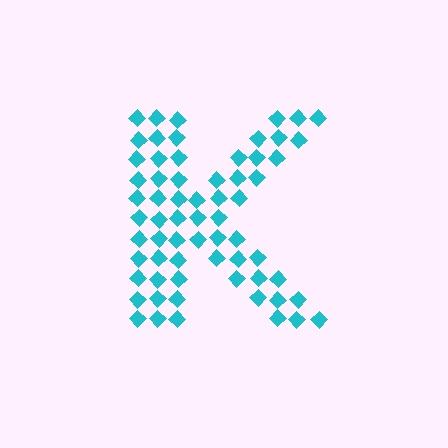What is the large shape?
The large shape is the letter K.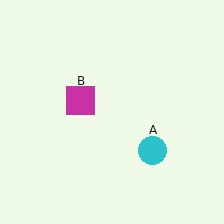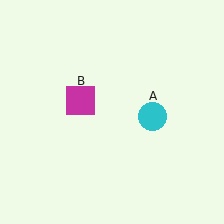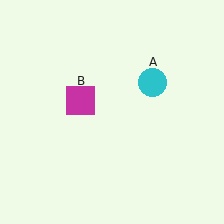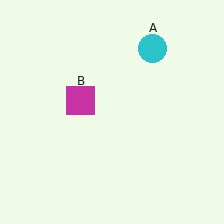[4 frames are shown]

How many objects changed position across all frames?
1 object changed position: cyan circle (object A).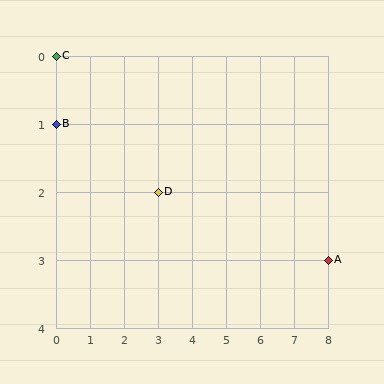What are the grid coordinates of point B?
Point B is at grid coordinates (0, 1).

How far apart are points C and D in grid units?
Points C and D are 3 columns and 2 rows apart (about 3.6 grid units diagonally).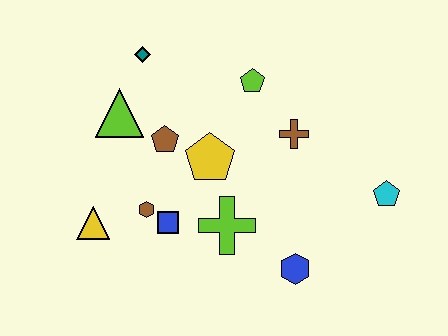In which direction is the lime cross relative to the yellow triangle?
The lime cross is to the right of the yellow triangle.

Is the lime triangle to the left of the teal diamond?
Yes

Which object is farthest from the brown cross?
The yellow triangle is farthest from the brown cross.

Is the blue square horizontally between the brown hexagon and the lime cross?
Yes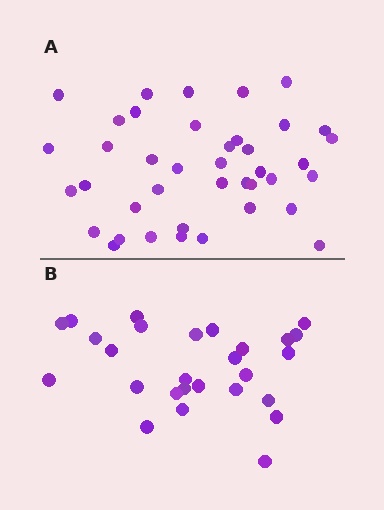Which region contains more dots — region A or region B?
Region A (the top region) has more dots.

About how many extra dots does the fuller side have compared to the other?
Region A has approximately 15 more dots than region B.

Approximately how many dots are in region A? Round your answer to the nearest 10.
About 40 dots.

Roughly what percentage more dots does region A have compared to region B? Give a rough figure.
About 50% more.